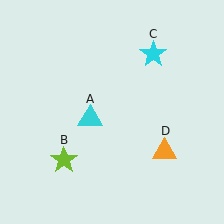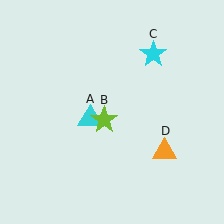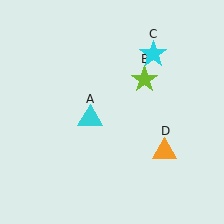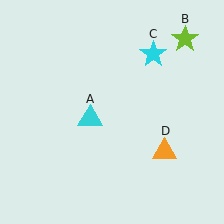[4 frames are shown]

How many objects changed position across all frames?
1 object changed position: lime star (object B).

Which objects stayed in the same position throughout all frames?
Cyan triangle (object A) and cyan star (object C) and orange triangle (object D) remained stationary.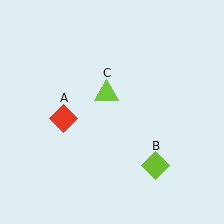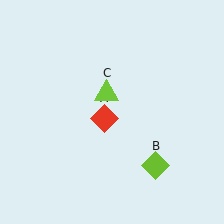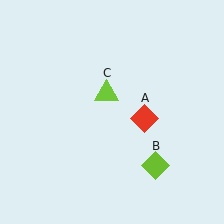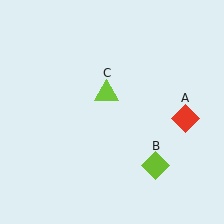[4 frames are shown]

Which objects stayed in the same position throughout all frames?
Lime diamond (object B) and lime triangle (object C) remained stationary.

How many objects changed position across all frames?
1 object changed position: red diamond (object A).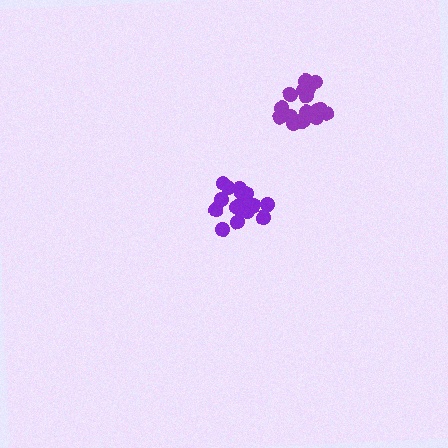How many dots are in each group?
Group 1: 17 dots, Group 2: 17 dots (34 total).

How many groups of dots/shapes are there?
There are 2 groups.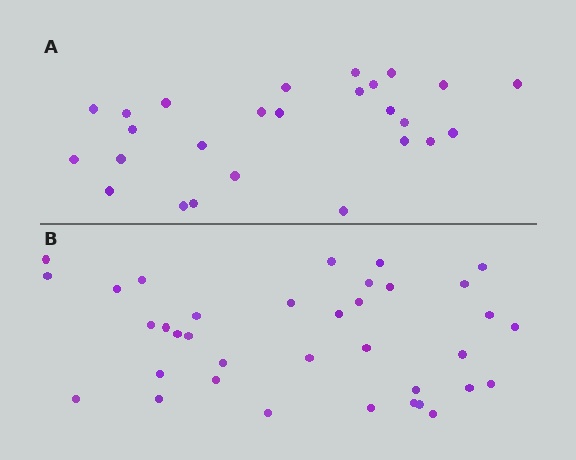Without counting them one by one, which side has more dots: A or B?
Region B (the bottom region) has more dots.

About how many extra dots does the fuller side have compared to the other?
Region B has roughly 10 or so more dots than region A.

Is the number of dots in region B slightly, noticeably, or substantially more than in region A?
Region B has noticeably more, but not dramatically so. The ratio is roughly 1.4 to 1.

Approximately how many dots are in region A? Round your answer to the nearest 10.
About 30 dots. (The exact count is 26, which rounds to 30.)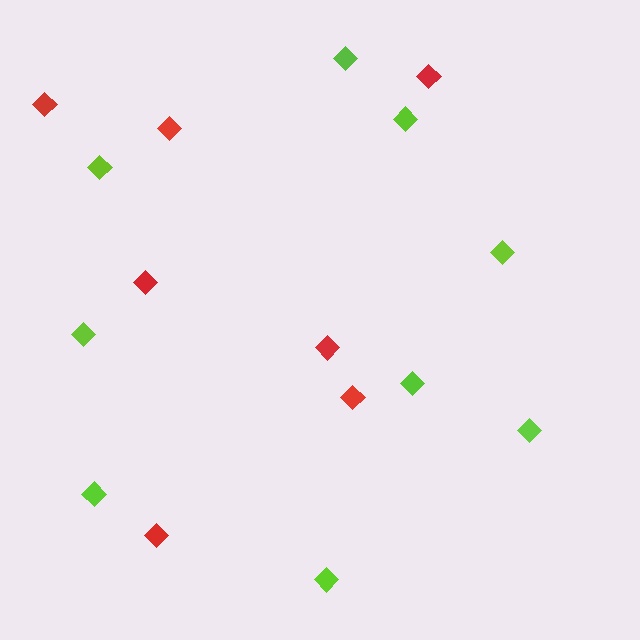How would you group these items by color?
There are 2 groups: one group of red diamonds (7) and one group of lime diamonds (9).